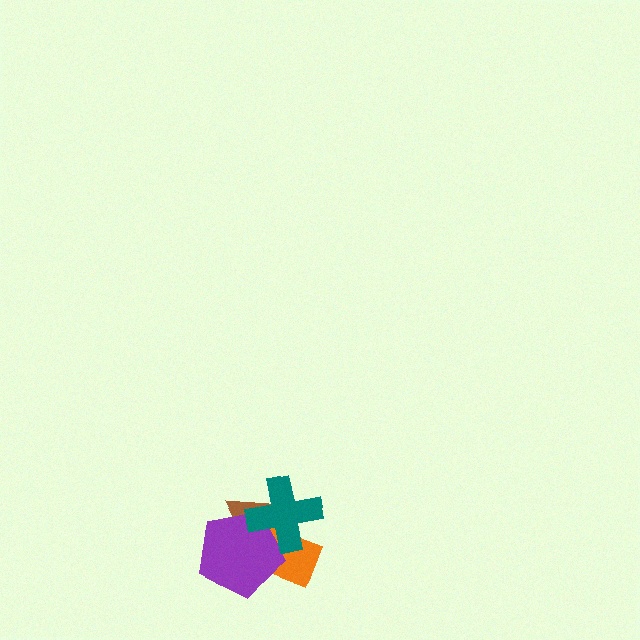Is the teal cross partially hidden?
No, no other shape covers it.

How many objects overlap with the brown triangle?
3 objects overlap with the brown triangle.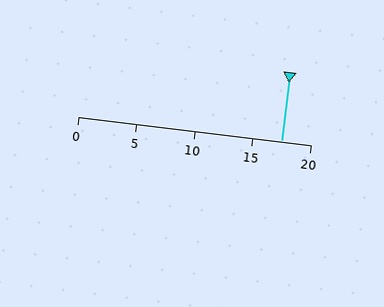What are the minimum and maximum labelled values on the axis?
The axis runs from 0 to 20.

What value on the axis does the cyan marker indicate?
The marker indicates approximately 17.5.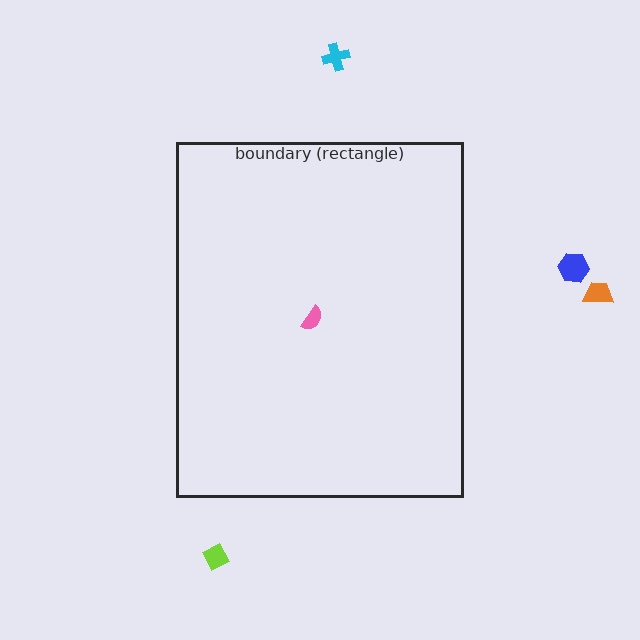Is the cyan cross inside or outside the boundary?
Outside.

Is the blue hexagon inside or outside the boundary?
Outside.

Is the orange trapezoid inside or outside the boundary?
Outside.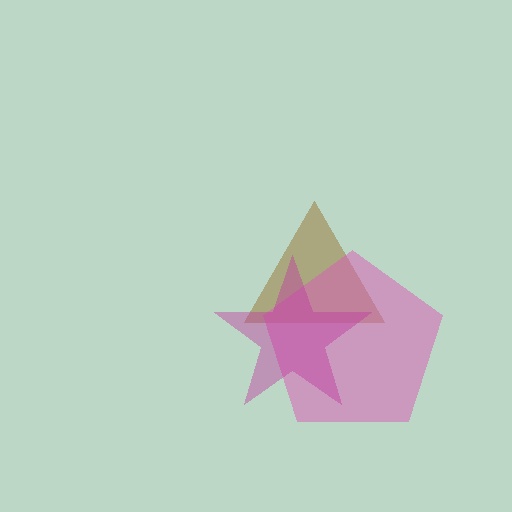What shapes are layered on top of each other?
The layered shapes are: a brown triangle, a pink pentagon, a magenta star.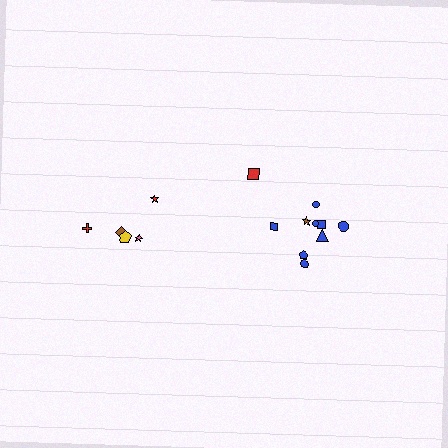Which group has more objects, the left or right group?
The right group.